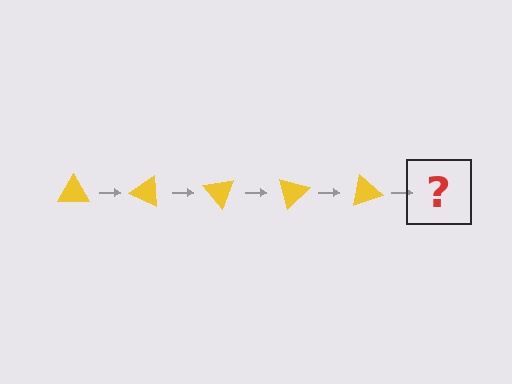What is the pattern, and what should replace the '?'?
The pattern is that the triangle rotates 25 degrees each step. The '?' should be a yellow triangle rotated 125 degrees.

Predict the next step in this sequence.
The next step is a yellow triangle rotated 125 degrees.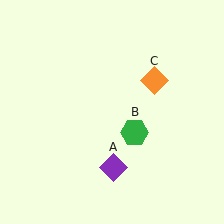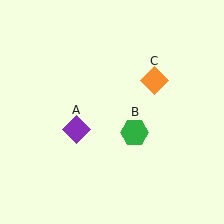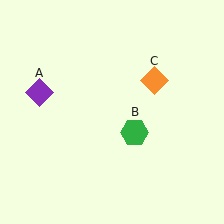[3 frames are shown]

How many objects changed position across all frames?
1 object changed position: purple diamond (object A).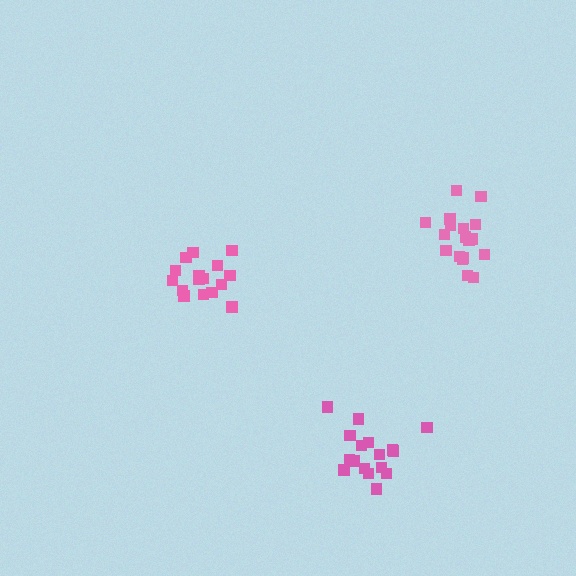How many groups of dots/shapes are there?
There are 3 groups.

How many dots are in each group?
Group 1: 16 dots, Group 2: 18 dots, Group 3: 17 dots (51 total).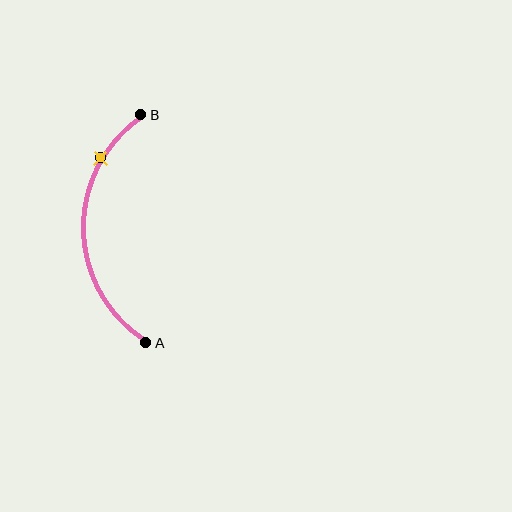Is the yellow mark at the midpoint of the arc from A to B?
No. The yellow mark lies on the arc but is closer to endpoint B. The arc midpoint would be at the point on the curve equidistant along the arc from both A and B.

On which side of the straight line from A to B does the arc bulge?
The arc bulges to the left of the straight line connecting A and B.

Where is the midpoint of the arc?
The arc midpoint is the point on the curve farthest from the straight line joining A and B. It sits to the left of that line.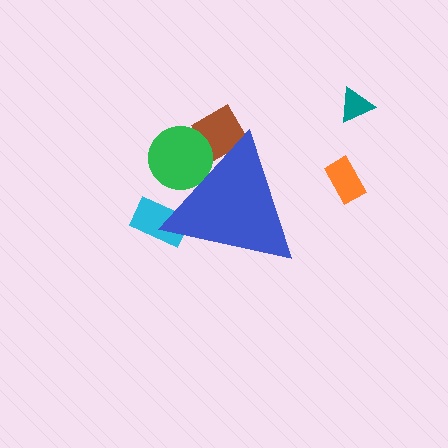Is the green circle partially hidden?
Yes, the green circle is partially hidden behind the blue triangle.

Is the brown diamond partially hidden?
Yes, the brown diamond is partially hidden behind the blue triangle.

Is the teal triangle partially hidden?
No, the teal triangle is fully visible.